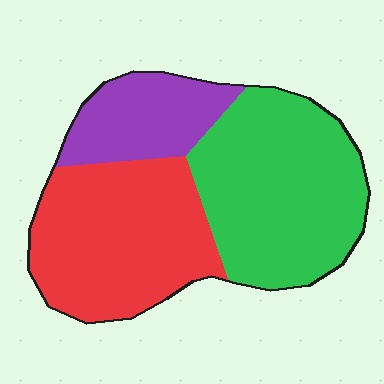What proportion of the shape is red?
Red covers about 40% of the shape.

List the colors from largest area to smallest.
From largest to smallest: green, red, purple.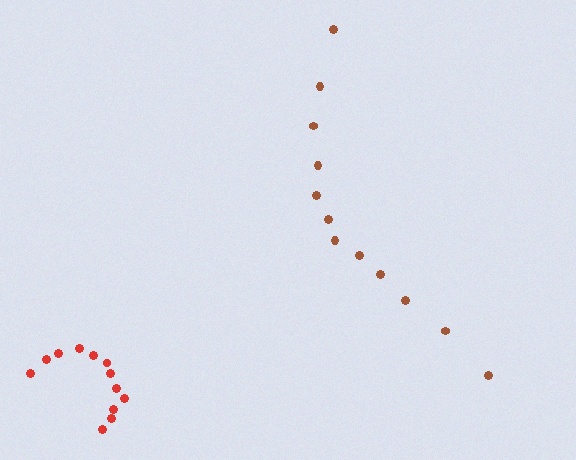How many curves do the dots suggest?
There are 2 distinct paths.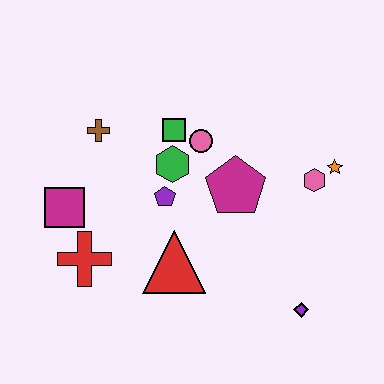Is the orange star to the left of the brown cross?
No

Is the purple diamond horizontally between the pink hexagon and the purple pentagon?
Yes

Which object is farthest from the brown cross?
The purple diamond is farthest from the brown cross.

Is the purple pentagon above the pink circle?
No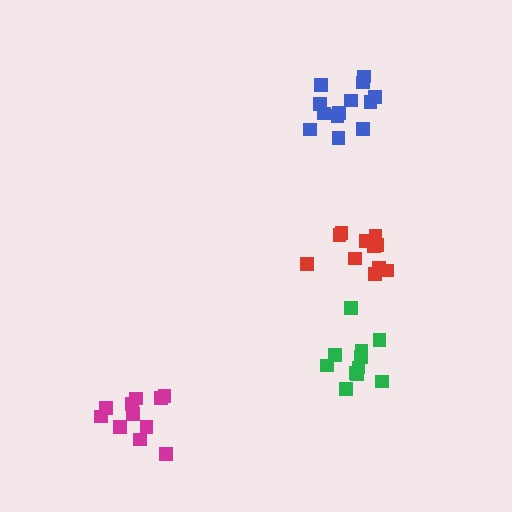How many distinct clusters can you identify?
There are 4 distinct clusters.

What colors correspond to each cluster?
The clusters are colored: magenta, red, blue, green.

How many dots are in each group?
Group 1: 11 dots, Group 2: 11 dots, Group 3: 13 dots, Group 4: 11 dots (46 total).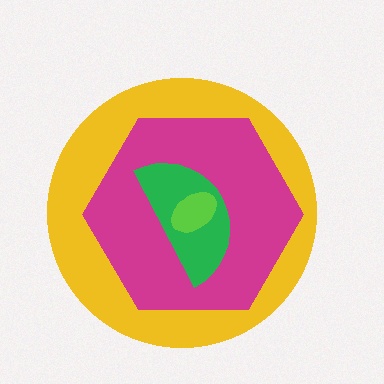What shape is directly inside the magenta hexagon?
The green semicircle.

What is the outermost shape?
The yellow circle.